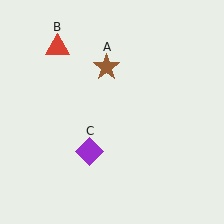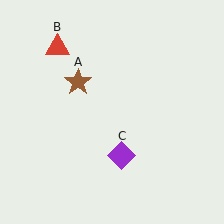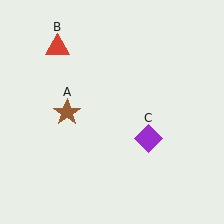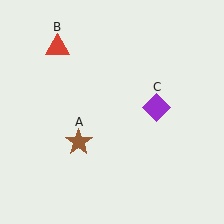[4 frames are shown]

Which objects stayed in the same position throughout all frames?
Red triangle (object B) remained stationary.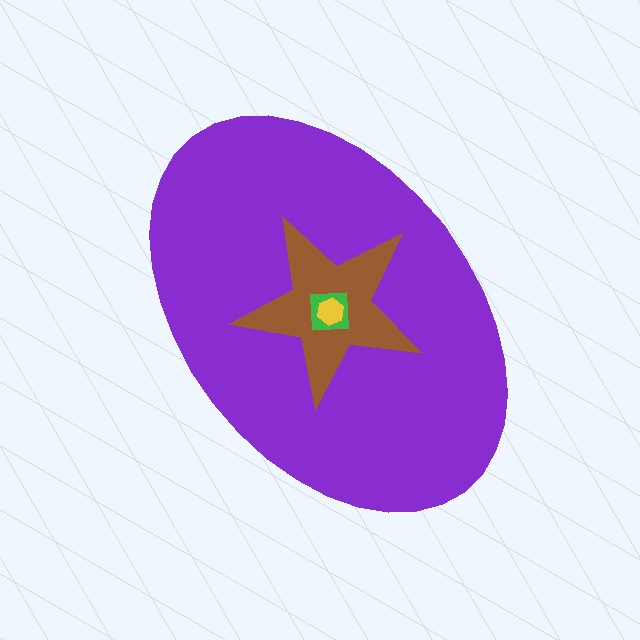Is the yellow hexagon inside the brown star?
Yes.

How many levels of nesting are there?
4.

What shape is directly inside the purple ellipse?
The brown star.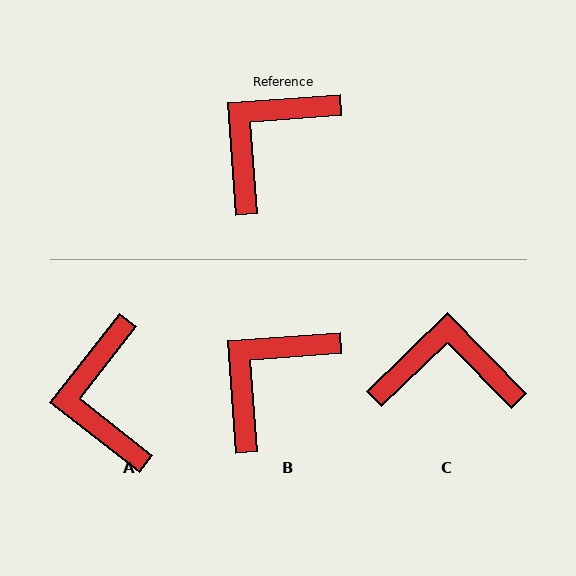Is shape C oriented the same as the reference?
No, it is off by about 50 degrees.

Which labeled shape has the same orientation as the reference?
B.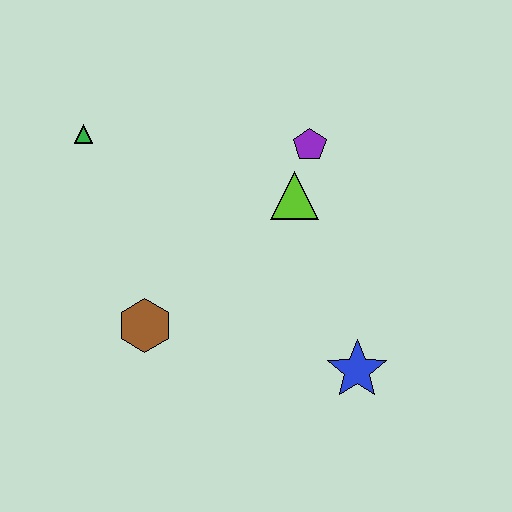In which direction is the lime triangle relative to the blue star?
The lime triangle is above the blue star.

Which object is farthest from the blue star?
The green triangle is farthest from the blue star.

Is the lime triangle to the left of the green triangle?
No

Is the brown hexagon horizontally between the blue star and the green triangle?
Yes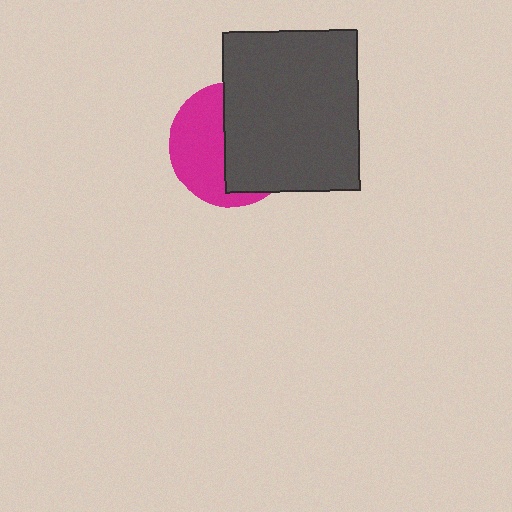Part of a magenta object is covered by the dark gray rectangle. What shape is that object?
It is a circle.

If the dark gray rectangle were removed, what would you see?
You would see the complete magenta circle.